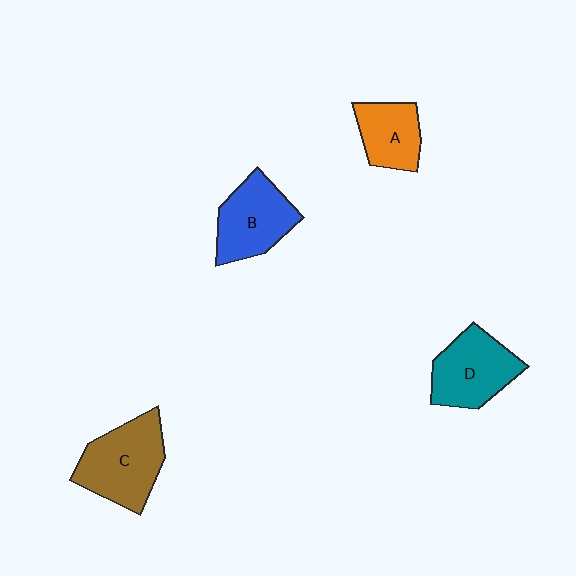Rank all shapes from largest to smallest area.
From largest to smallest: C (brown), D (teal), B (blue), A (orange).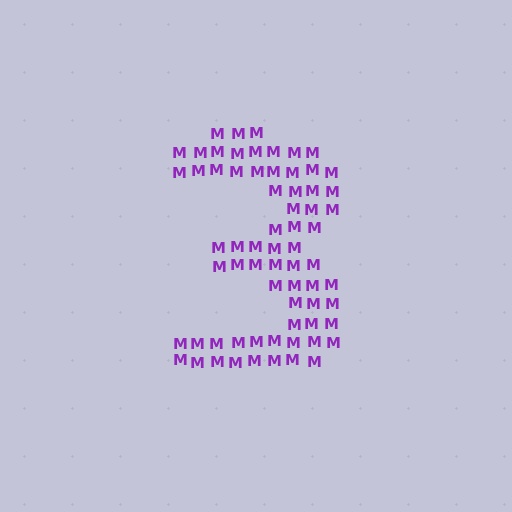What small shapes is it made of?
It is made of small letter M's.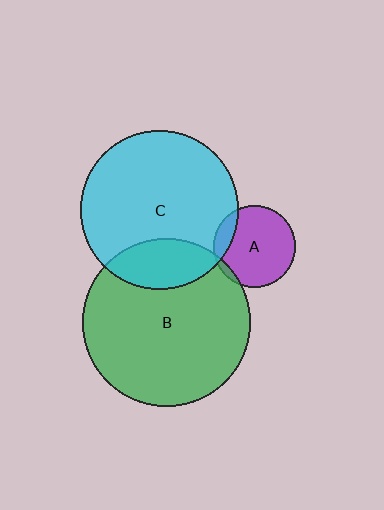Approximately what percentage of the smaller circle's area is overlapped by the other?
Approximately 15%.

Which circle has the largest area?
Circle B (green).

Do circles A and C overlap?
Yes.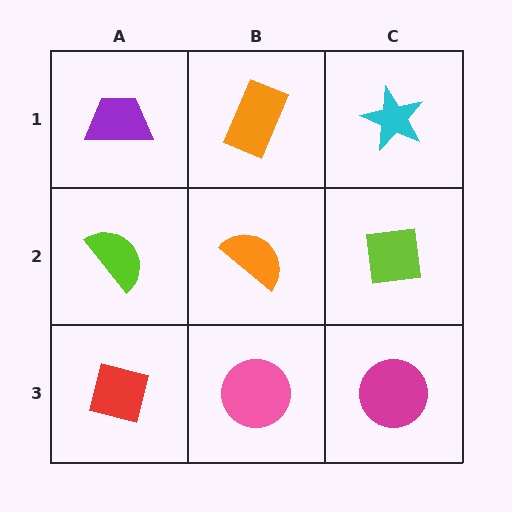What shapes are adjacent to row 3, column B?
An orange semicircle (row 2, column B), a red square (row 3, column A), a magenta circle (row 3, column C).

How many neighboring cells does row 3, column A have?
2.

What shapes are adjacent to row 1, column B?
An orange semicircle (row 2, column B), a purple trapezoid (row 1, column A), a cyan star (row 1, column C).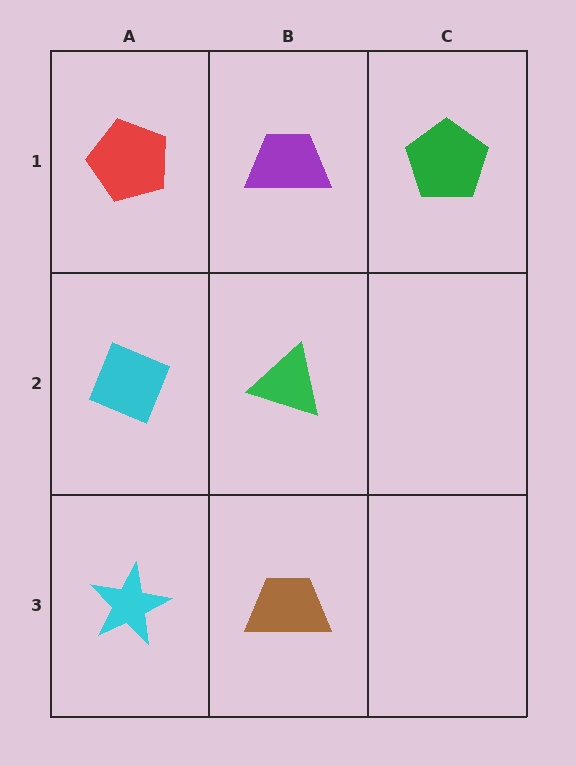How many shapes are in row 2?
2 shapes.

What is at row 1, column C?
A green pentagon.